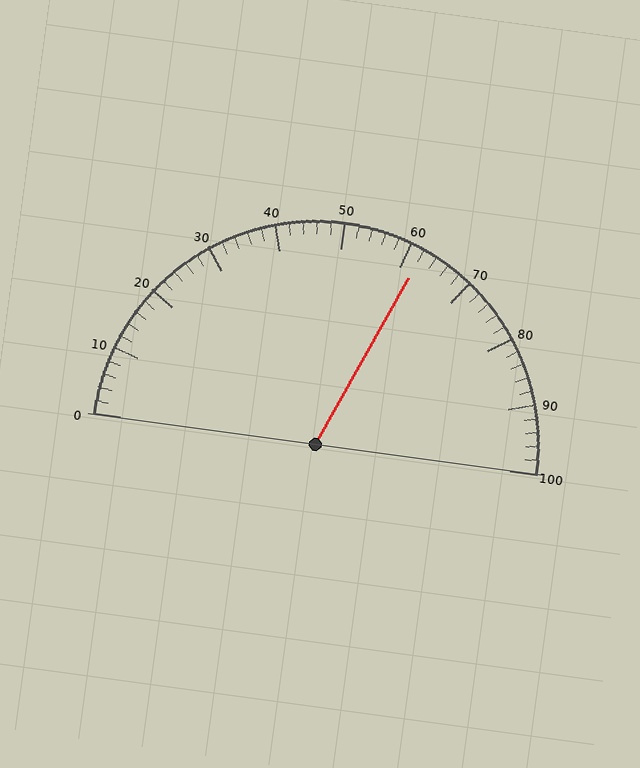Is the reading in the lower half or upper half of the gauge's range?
The reading is in the upper half of the range (0 to 100).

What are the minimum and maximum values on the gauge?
The gauge ranges from 0 to 100.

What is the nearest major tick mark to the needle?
The nearest major tick mark is 60.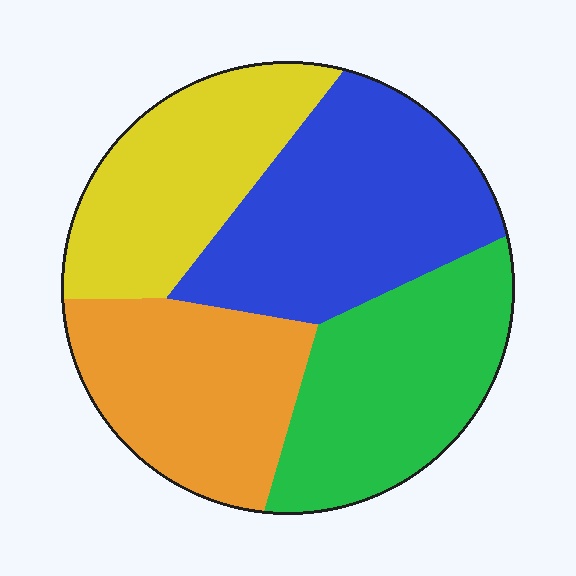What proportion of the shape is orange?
Orange covers roughly 25% of the shape.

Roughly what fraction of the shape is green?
Green covers about 25% of the shape.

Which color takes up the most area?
Blue, at roughly 30%.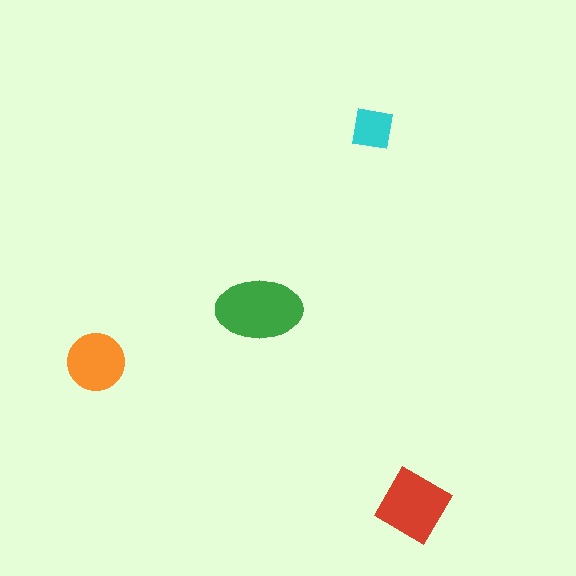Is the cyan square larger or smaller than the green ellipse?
Smaller.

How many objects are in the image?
There are 4 objects in the image.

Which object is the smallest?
The cyan square.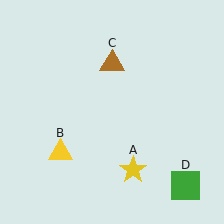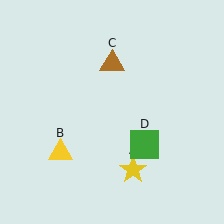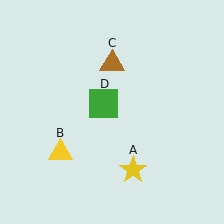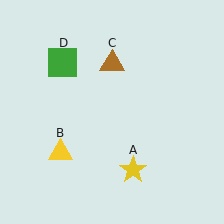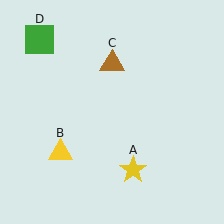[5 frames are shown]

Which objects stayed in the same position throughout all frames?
Yellow star (object A) and yellow triangle (object B) and brown triangle (object C) remained stationary.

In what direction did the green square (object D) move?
The green square (object D) moved up and to the left.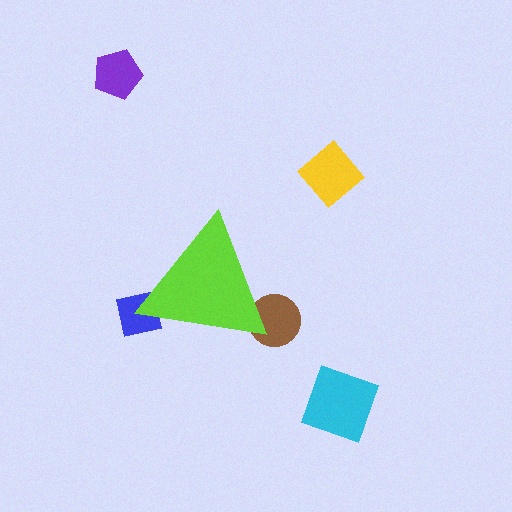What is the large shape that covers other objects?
A lime triangle.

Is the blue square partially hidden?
Yes, the blue square is partially hidden behind the lime triangle.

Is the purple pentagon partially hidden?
No, the purple pentagon is fully visible.